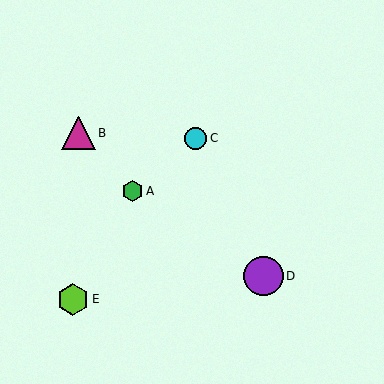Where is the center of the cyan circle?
The center of the cyan circle is at (196, 138).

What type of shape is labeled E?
Shape E is a lime hexagon.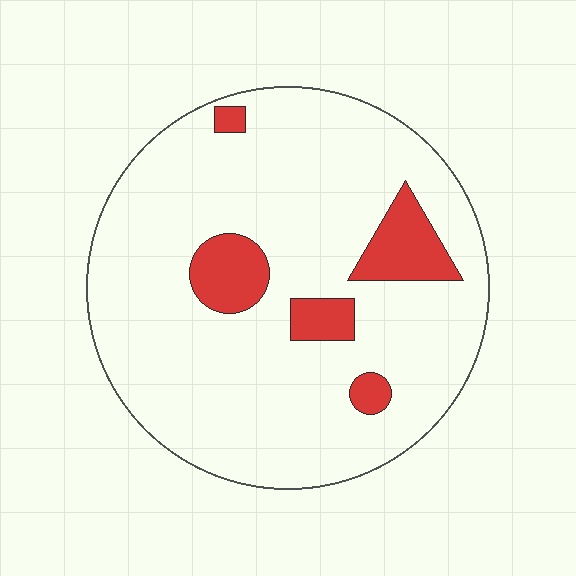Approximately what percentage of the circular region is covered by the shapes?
Approximately 15%.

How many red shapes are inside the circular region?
5.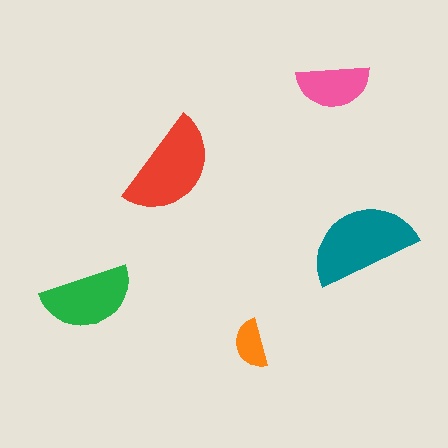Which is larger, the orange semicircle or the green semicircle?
The green one.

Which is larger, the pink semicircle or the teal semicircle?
The teal one.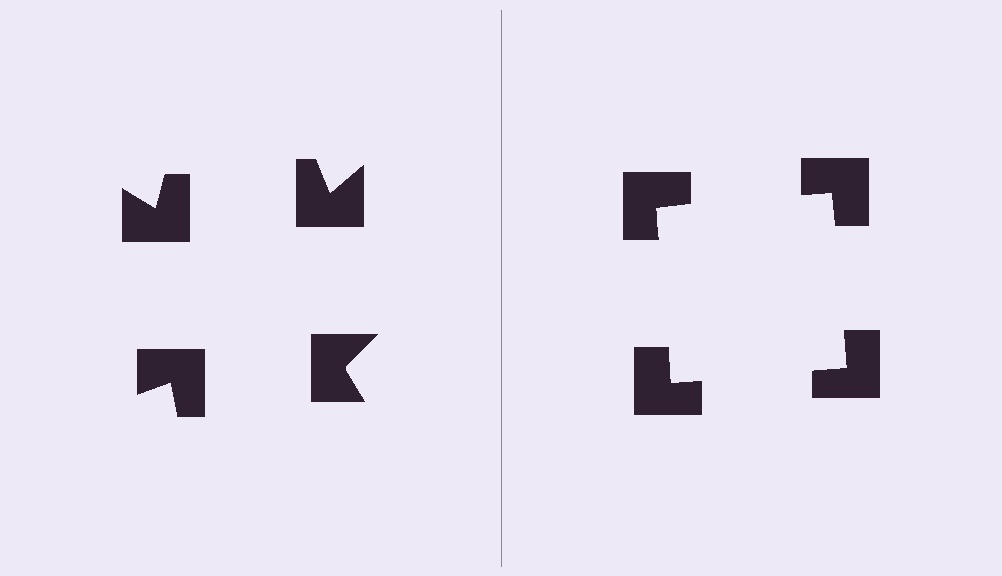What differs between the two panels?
The notched squares are positioned identically on both sides; only the wedge orientations differ. On the right they align to a square; on the left they are misaligned.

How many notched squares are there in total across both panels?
8 — 4 on each side.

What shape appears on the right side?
An illusory square.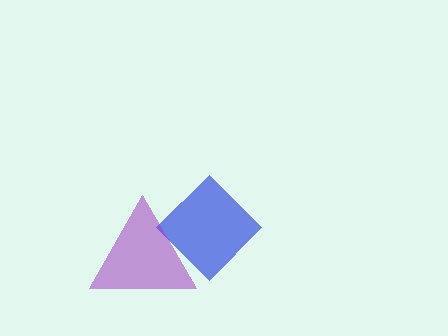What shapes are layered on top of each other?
The layered shapes are: a blue diamond, a purple triangle.